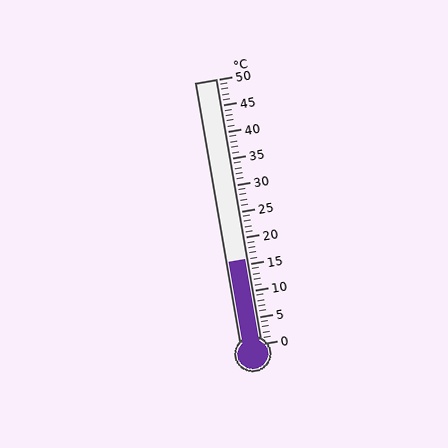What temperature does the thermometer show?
The thermometer shows approximately 16°C.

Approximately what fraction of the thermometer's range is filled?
The thermometer is filled to approximately 30% of its range.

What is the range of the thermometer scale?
The thermometer scale ranges from 0°C to 50°C.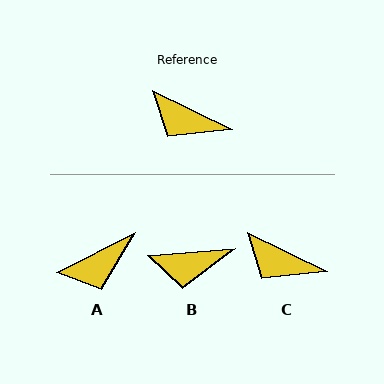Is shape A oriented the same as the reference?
No, it is off by about 52 degrees.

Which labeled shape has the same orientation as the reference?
C.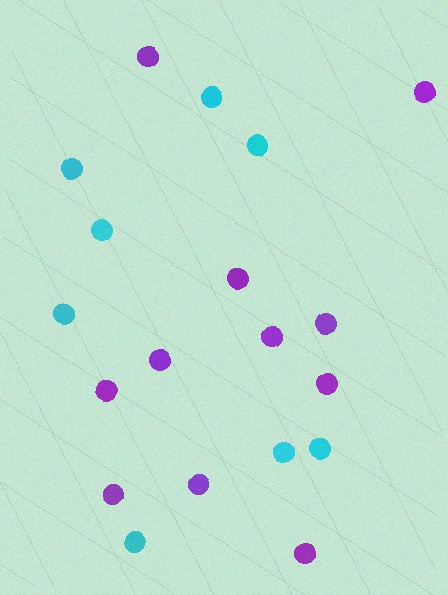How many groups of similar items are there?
There are 2 groups: one group of purple circles (11) and one group of cyan circles (8).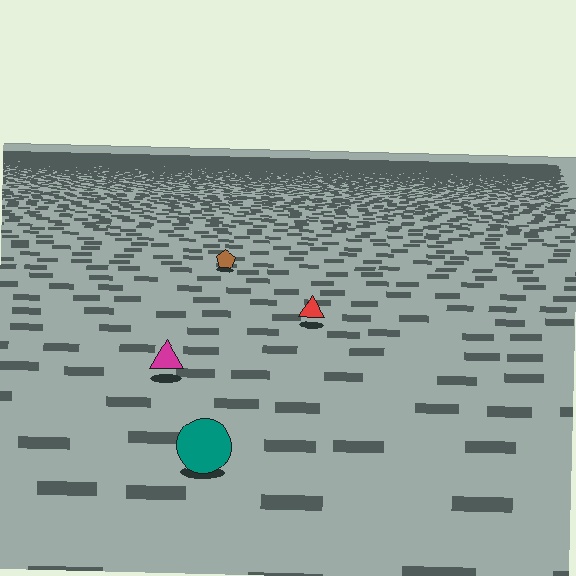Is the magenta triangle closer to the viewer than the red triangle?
Yes. The magenta triangle is closer — you can tell from the texture gradient: the ground texture is coarser near it.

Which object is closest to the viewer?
The teal circle is closest. The texture marks near it are larger and more spread out.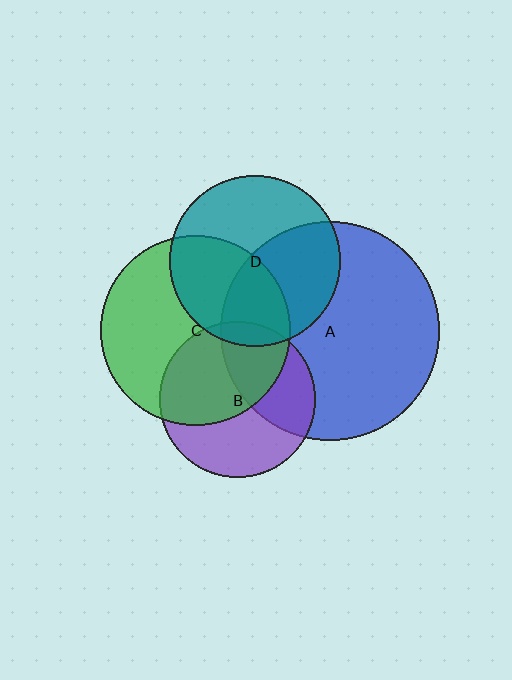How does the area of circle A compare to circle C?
Approximately 1.3 times.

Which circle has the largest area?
Circle A (blue).